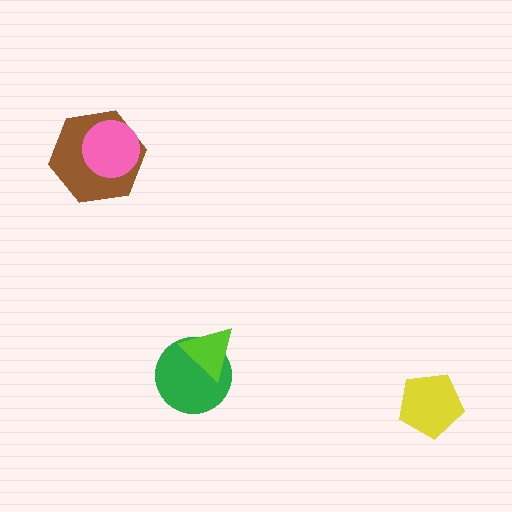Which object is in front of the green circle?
The lime triangle is in front of the green circle.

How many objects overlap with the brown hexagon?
1 object overlaps with the brown hexagon.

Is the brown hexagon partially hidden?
Yes, it is partially covered by another shape.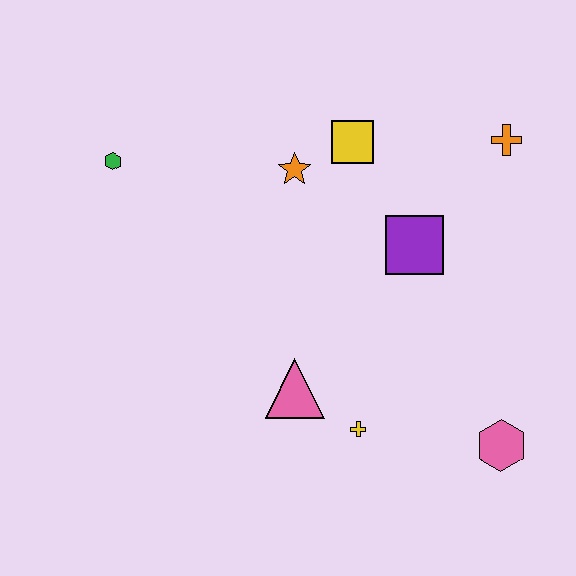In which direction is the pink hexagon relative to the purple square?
The pink hexagon is below the purple square.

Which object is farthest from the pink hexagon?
The green hexagon is farthest from the pink hexagon.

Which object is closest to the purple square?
The yellow square is closest to the purple square.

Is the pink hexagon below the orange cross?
Yes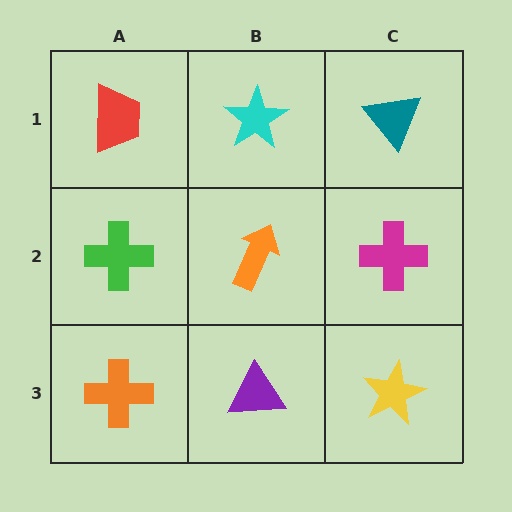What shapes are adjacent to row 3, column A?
A green cross (row 2, column A), a purple triangle (row 3, column B).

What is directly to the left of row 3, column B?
An orange cross.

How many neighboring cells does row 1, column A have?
2.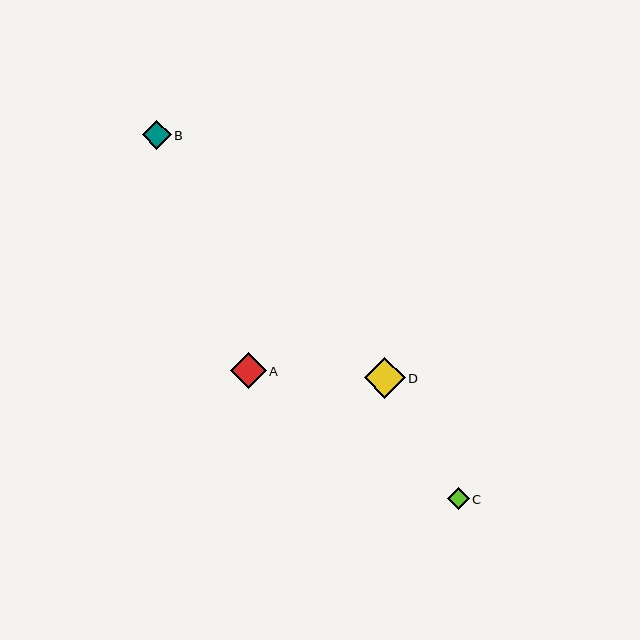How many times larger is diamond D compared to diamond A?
Diamond D is approximately 1.2 times the size of diamond A.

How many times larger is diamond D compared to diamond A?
Diamond D is approximately 1.2 times the size of diamond A.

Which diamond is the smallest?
Diamond C is the smallest with a size of approximately 22 pixels.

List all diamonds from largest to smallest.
From largest to smallest: D, A, B, C.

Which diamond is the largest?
Diamond D is the largest with a size of approximately 41 pixels.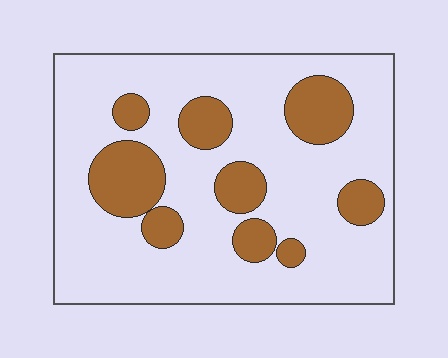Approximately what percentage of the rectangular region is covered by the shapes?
Approximately 25%.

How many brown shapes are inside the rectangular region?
9.